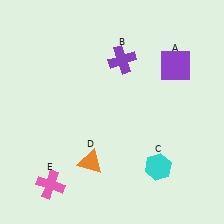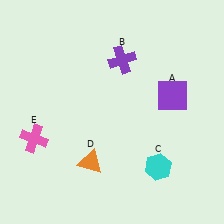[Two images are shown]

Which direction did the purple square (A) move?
The purple square (A) moved down.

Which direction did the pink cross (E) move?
The pink cross (E) moved up.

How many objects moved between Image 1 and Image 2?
2 objects moved between the two images.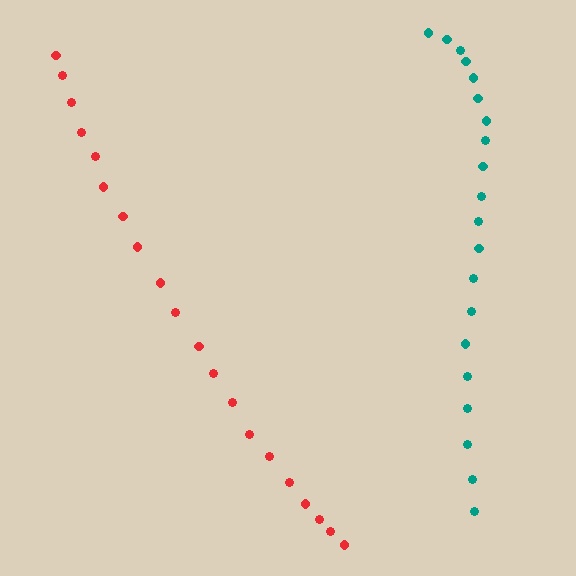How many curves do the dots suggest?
There are 2 distinct paths.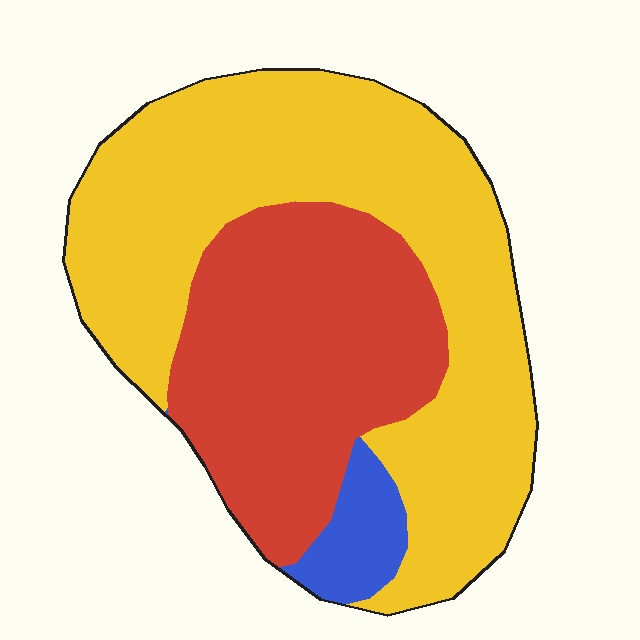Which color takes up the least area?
Blue, at roughly 5%.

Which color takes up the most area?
Yellow, at roughly 60%.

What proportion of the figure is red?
Red takes up about three eighths (3/8) of the figure.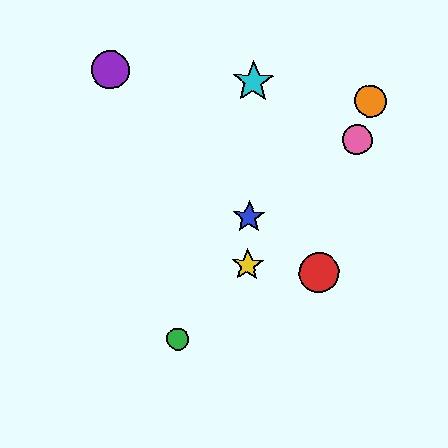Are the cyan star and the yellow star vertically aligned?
Yes, both are at x≈253.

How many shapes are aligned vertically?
3 shapes (the blue star, the yellow star, the cyan star) are aligned vertically.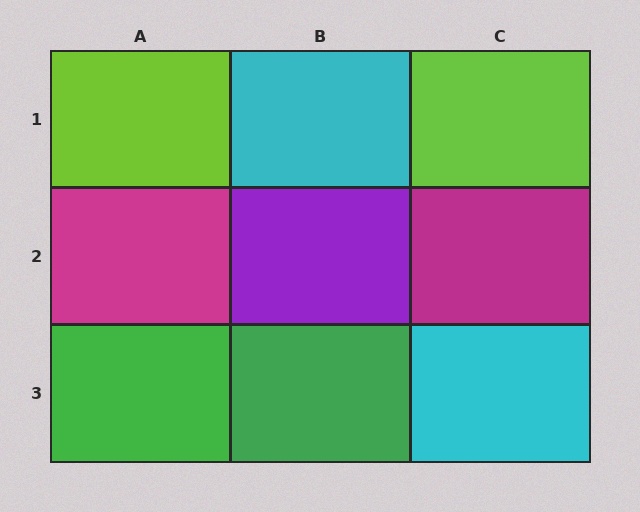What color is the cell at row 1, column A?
Lime.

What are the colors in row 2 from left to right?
Magenta, purple, magenta.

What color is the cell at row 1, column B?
Cyan.